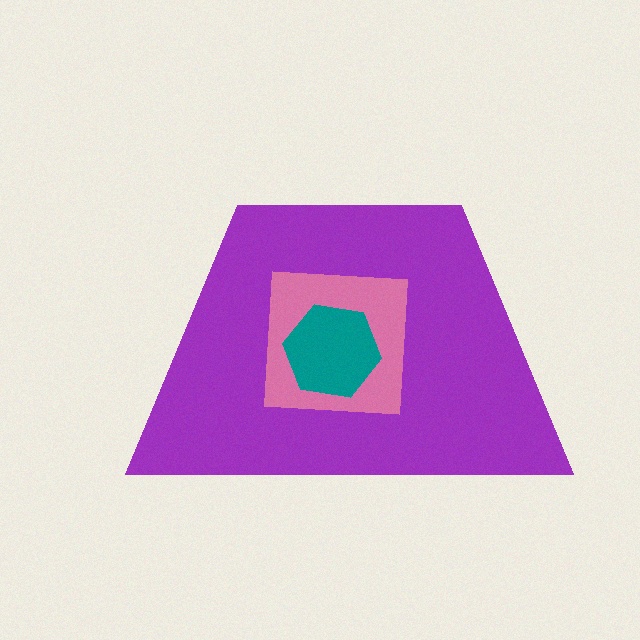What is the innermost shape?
The teal hexagon.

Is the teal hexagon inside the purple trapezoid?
Yes.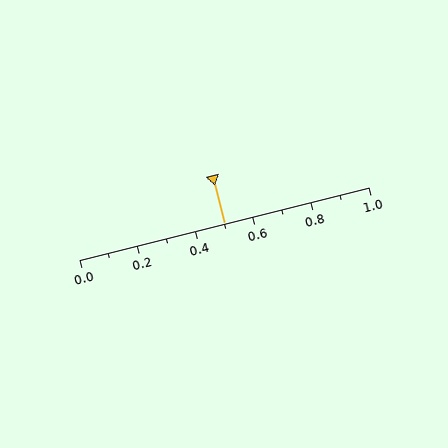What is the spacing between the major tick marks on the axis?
The major ticks are spaced 0.2 apart.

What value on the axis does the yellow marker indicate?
The marker indicates approximately 0.5.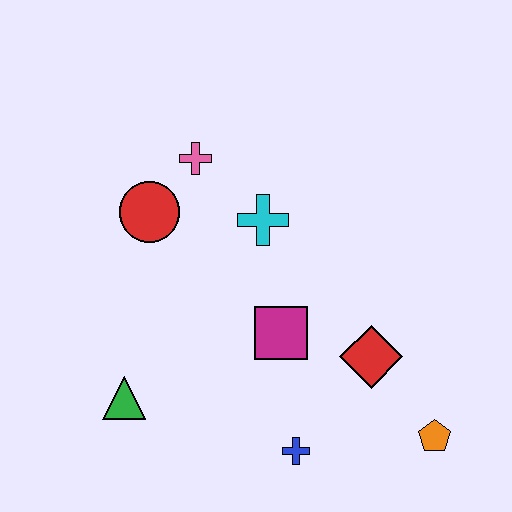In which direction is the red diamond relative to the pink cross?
The red diamond is below the pink cross.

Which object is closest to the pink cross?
The red circle is closest to the pink cross.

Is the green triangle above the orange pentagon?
Yes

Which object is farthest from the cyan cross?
The orange pentagon is farthest from the cyan cross.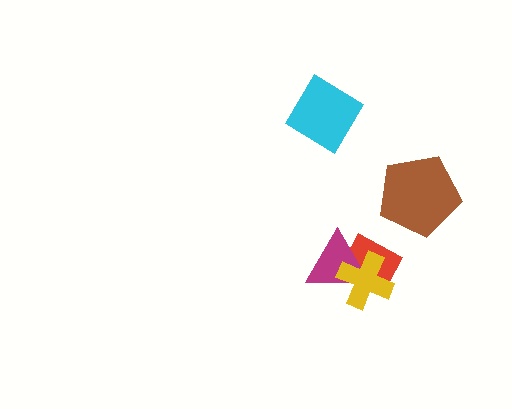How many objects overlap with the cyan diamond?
0 objects overlap with the cyan diamond.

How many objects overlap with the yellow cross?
2 objects overlap with the yellow cross.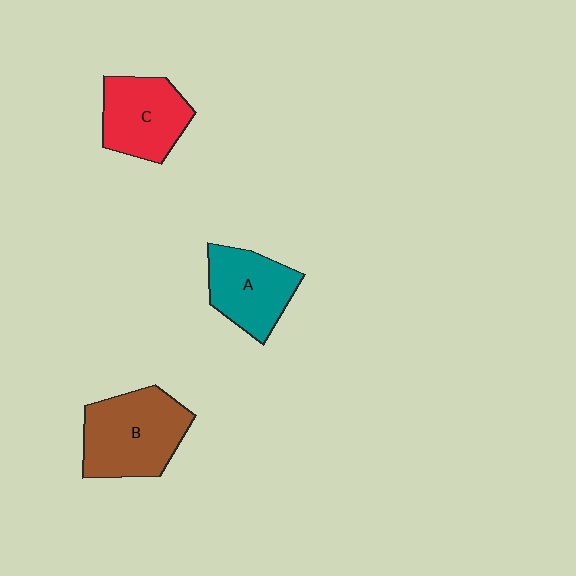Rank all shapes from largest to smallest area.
From largest to smallest: B (brown), C (red), A (teal).